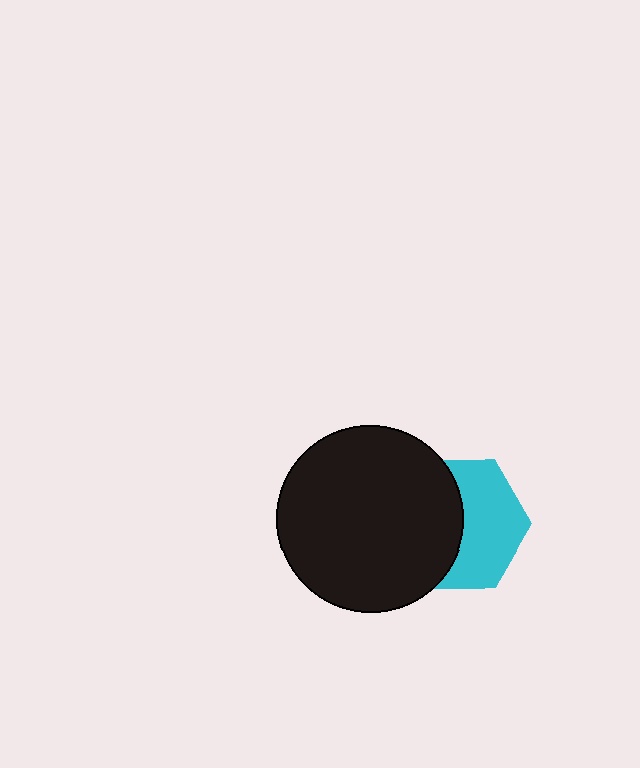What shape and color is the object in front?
The object in front is a black circle.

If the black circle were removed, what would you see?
You would see the complete cyan hexagon.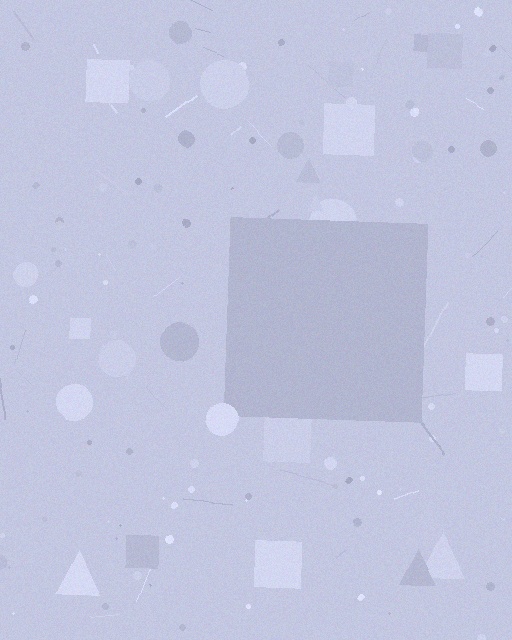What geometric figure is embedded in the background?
A square is embedded in the background.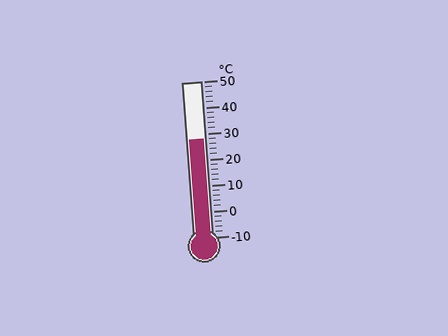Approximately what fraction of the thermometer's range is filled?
The thermometer is filled to approximately 65% of its range.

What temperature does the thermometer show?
The thermometer shows approximately 28°C.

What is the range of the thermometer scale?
The thermometer scale ranges from -10°C to 50°C.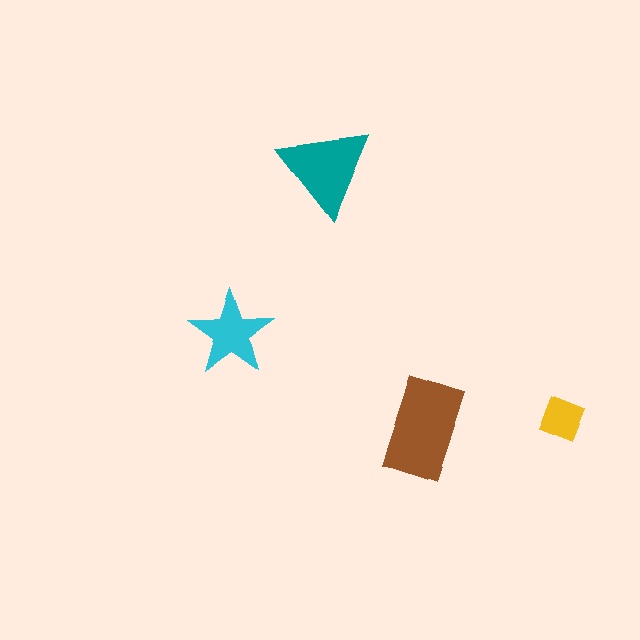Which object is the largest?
The brown rectangle.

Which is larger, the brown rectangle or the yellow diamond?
The brown rectangle.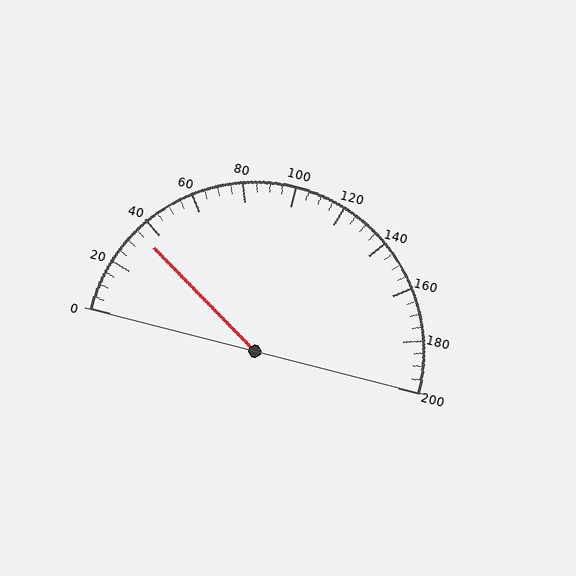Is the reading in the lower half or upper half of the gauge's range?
The reading is in the lower half of the range (0 to 200).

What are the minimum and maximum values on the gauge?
The gauge ranges from 0 to 200.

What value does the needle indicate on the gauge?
The needle indicates approximately 35.